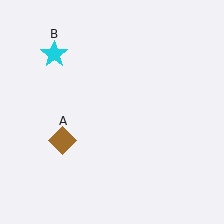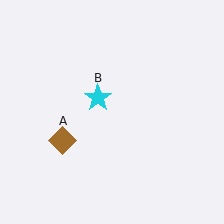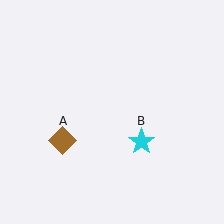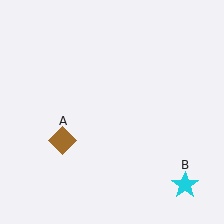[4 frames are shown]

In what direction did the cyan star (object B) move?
The cyan star (object B) moved down and to the right.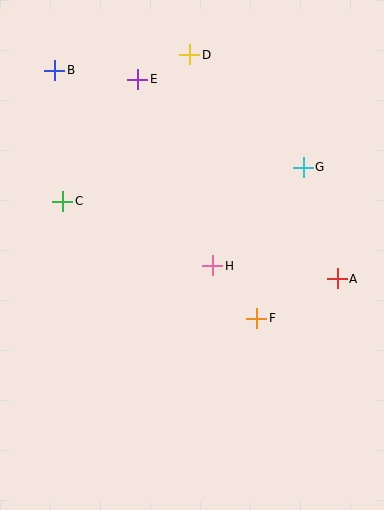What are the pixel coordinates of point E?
Point E is at (138, 79).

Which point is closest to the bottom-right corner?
Point F is closest to the bottom-right corner.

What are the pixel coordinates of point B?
Point B is at (55, 70).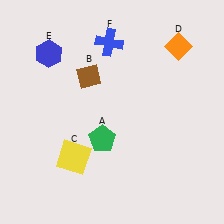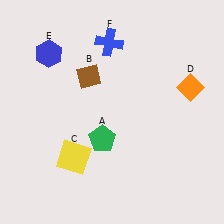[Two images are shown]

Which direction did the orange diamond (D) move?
The orange diamond (D) moved down.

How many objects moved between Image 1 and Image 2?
1 object moved between the two images.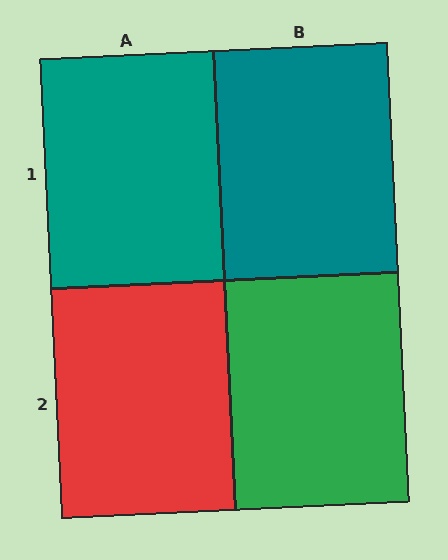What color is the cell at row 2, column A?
Red.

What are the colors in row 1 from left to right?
Teal, teal.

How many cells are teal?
2 cells are teal.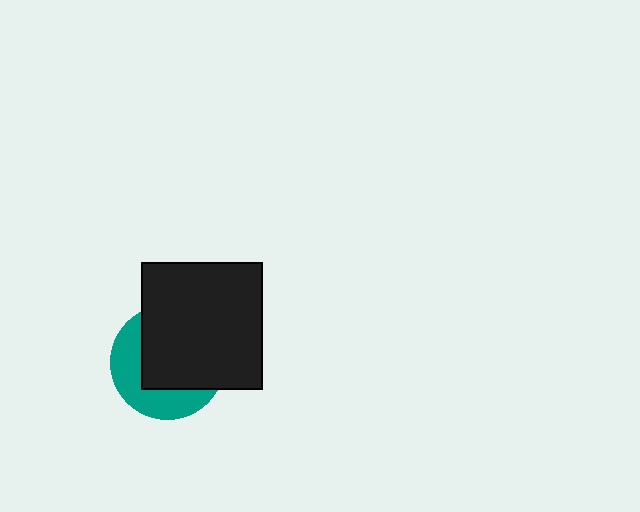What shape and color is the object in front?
The object in front is a black rectangle.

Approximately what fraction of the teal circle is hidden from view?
Roughly 60% of the teal circle is hidden behind the black rectangle.